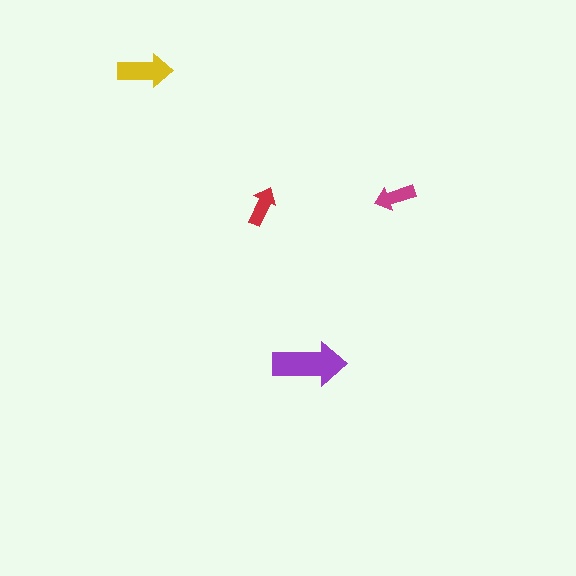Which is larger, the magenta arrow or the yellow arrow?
The yellow one.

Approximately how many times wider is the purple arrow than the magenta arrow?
About 2 times wider.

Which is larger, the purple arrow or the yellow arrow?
The purple one.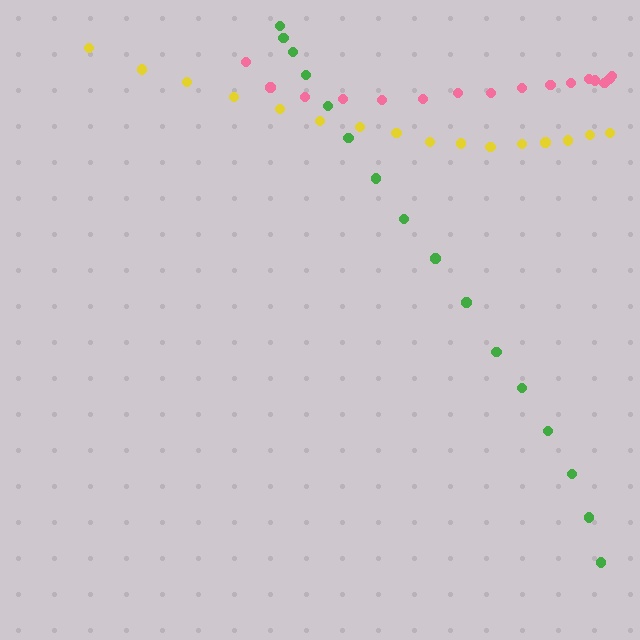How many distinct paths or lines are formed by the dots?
There are 3 distinct paths.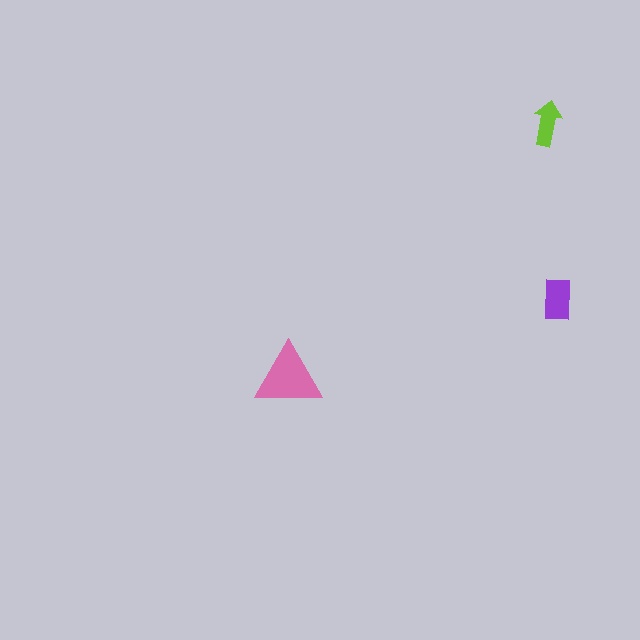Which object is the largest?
The pink triangle.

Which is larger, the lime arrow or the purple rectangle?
The purple rectangle.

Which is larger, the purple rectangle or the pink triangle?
The pink triangle.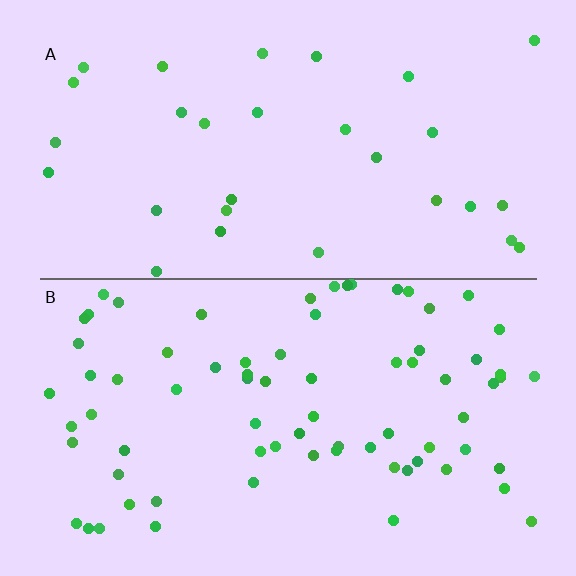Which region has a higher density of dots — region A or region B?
B (the bottom).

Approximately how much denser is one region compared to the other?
Approximately 2.5× — region B over region A.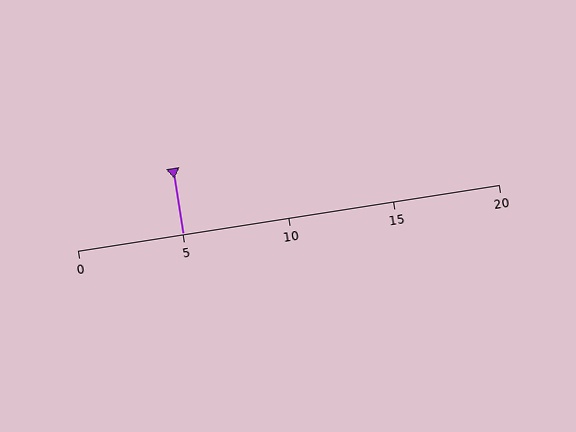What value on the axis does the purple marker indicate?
The marker indicates approximately 5.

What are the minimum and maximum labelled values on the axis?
The axis runs from 0 to 20.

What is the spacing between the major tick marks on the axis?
The major ticks are spaced 5 apart.